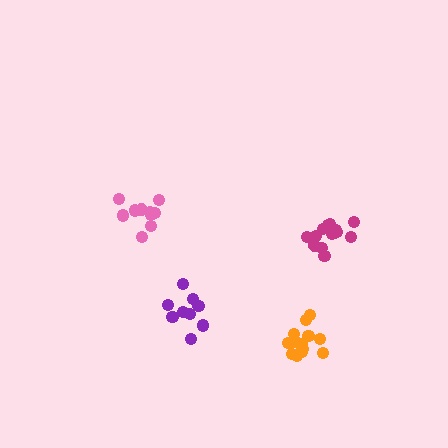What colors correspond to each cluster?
The clusters are colored: pink, orange, purple, magenta.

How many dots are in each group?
Group 1: 10 dots, Group 2: 14 dots, Group 3: 10 dots, Group 4: 14 dots (48 total).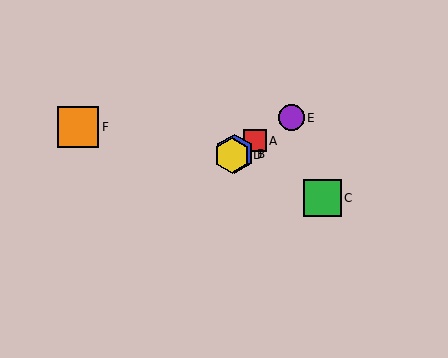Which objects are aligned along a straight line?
Objects A, B, D, E are aligned along a straight line.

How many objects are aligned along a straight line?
4 objects (A, B, D, E) are aligned along a straight line.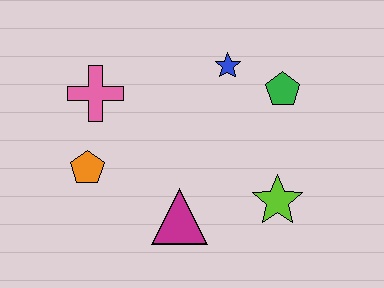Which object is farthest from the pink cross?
The lime star is farthest from the pink cross.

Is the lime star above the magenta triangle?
Yes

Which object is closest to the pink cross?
The orange pentagon is closest to the pink cross.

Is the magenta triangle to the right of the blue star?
No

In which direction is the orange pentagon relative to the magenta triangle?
The orange pentagon is to the left of the magenta triangle.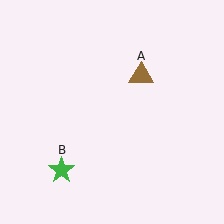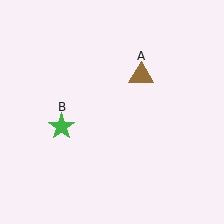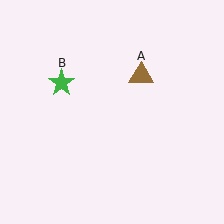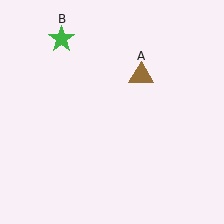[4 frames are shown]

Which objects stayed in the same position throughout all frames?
Brown triangle (object A) remained stationary.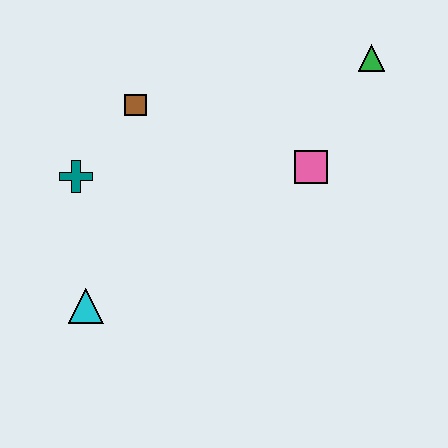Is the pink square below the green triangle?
Yes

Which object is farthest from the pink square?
The cyan triangle is farthest from the pink square.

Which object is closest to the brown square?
The teal cross is closest to the brown square.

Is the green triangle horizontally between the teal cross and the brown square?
No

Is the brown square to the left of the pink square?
Yes